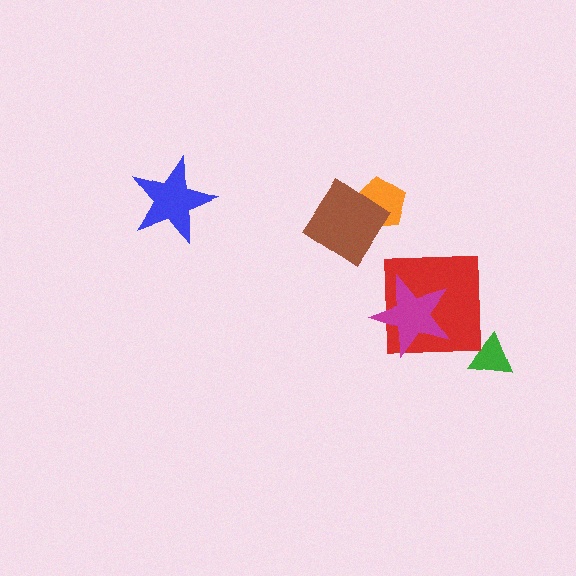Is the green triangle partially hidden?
No, no other shape covers it.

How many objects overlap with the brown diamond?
1 object overlaps with the brown diamond.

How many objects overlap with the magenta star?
1 object overlaps with the magenta star.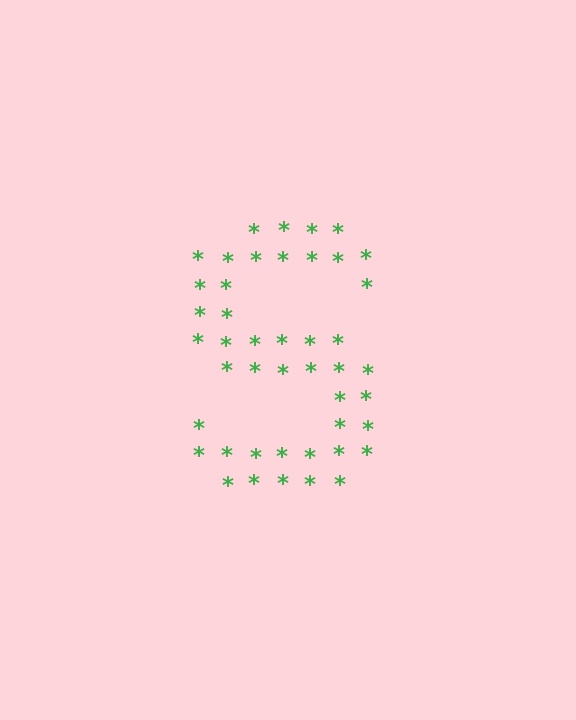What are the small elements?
The small elements are asterisks.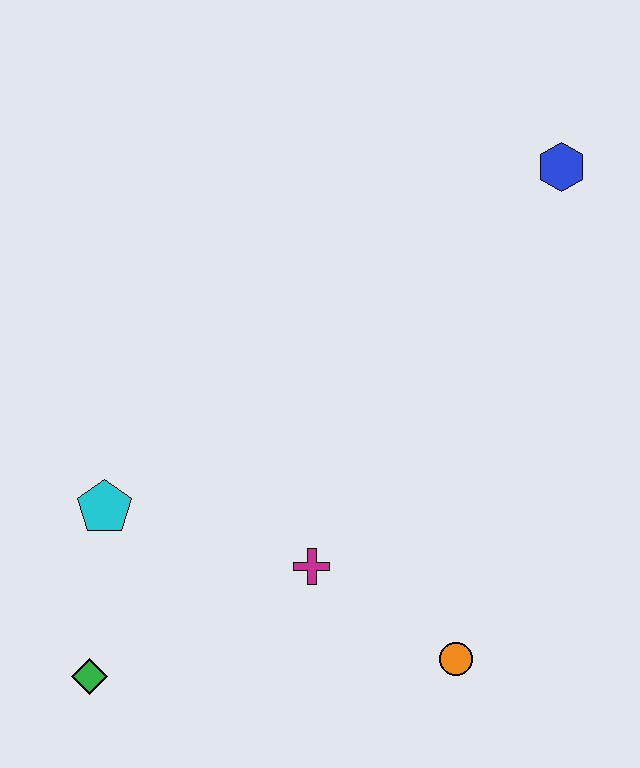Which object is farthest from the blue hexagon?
The green diamond is farthest from the blue hexagon.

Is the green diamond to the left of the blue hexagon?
Yes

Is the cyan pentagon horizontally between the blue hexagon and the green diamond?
Yes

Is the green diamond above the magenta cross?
No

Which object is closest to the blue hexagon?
The magenta cross is closest to the blue hexagon.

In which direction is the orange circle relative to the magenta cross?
The orange circle is to the right of the magenta cross.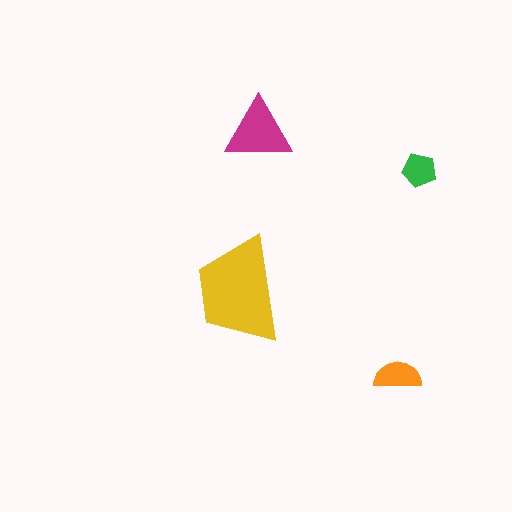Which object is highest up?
The magenta triangle is topmost.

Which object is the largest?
The yellow trapezoid.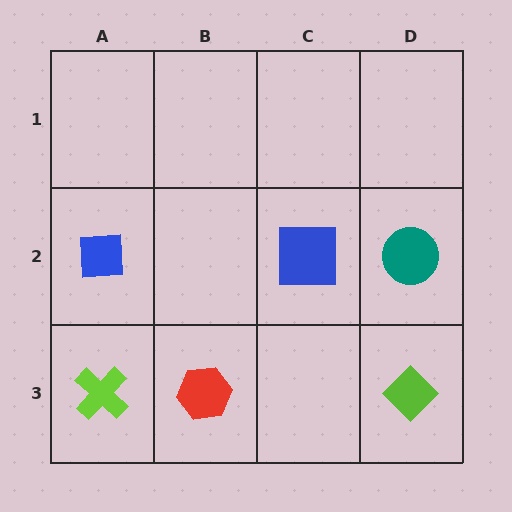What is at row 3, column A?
A lime cross.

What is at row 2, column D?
A teal circle.